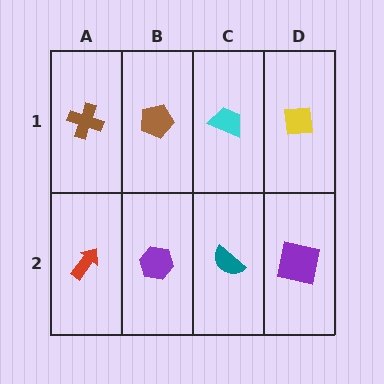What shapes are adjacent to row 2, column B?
A brown pentagon (row 1, column B), a red arrow (row 2, column A), a teal semicircle (row 2, column C).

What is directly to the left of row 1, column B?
A brown cross.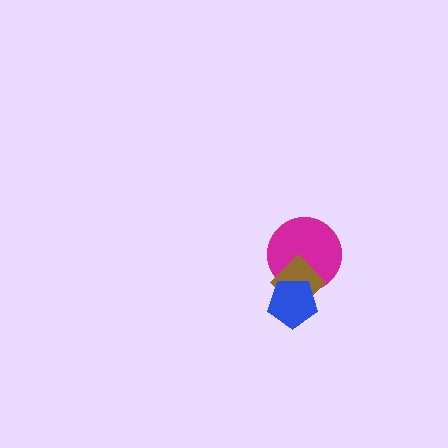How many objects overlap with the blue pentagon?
2 objects overlap with the blue pentagon.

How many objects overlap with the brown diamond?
2 objects overlap with the brown diamond.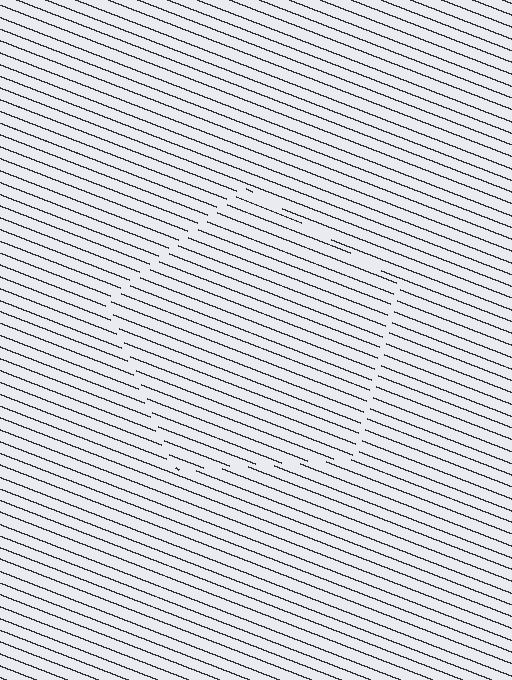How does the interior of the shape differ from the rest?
The interior of the shape contains the same grating, shifted by half a period — the contour is defined by the phase discontinuity where line-ends from the inner and outer gratings abut.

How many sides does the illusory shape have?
5 sides — the line-ends trace a pentagon.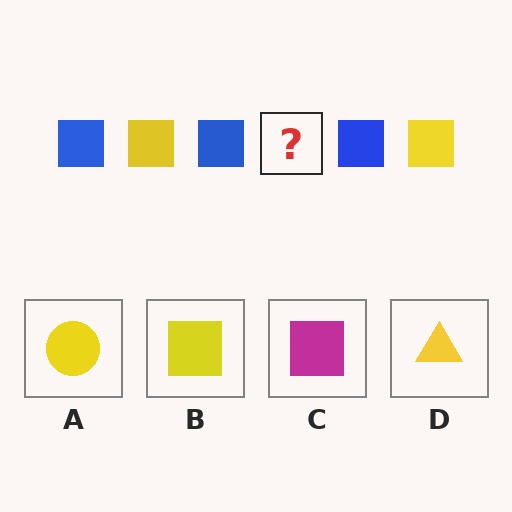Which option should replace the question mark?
Option B.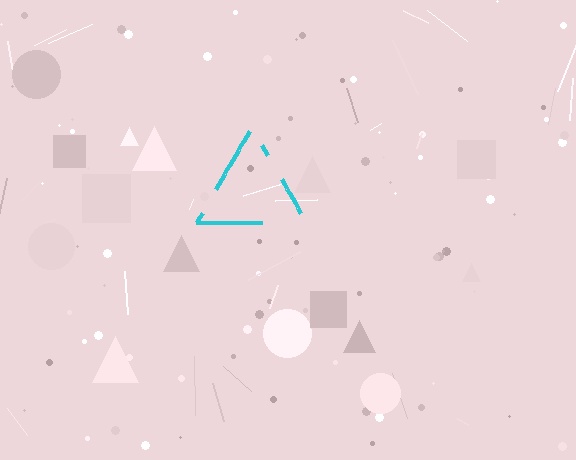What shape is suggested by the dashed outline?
The dashed outline suggests a triangle.